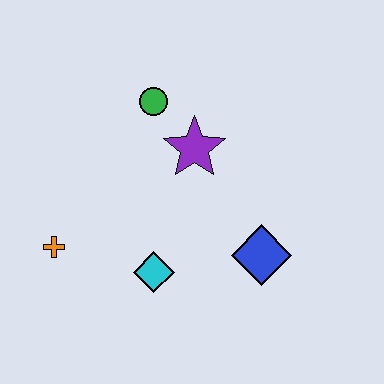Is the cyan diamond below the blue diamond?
Yes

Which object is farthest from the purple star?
The orange cross is farthest from the purple star.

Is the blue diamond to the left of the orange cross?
No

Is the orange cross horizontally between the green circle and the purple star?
No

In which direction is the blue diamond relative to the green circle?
The blue diamond is below the green circle.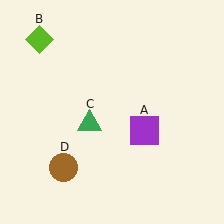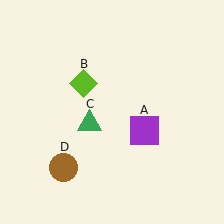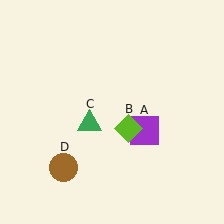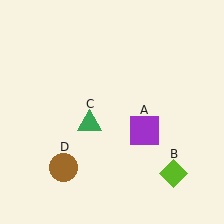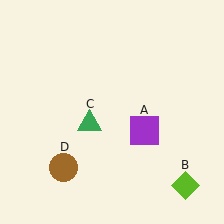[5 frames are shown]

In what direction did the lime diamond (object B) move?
The lime diamond (object B) moved down and to the right.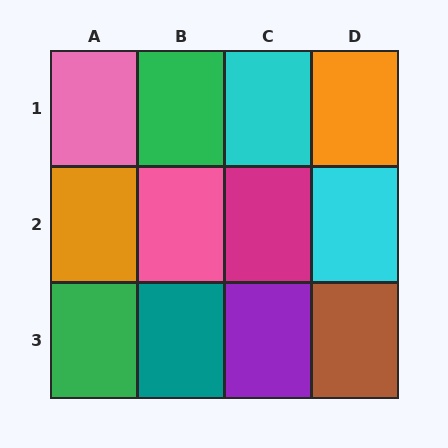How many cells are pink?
2 cells are pink.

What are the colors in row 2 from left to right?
Orange, pink, magenta, cyan.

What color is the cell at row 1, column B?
Green.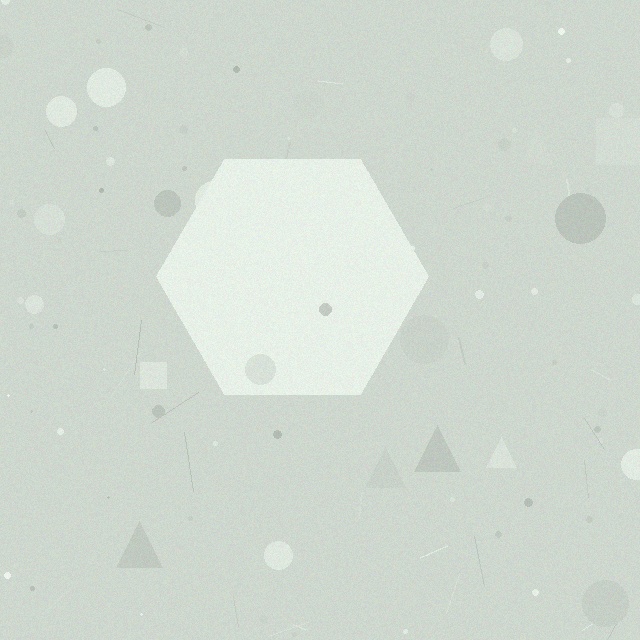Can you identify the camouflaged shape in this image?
The camouflaged shape is a hexagon.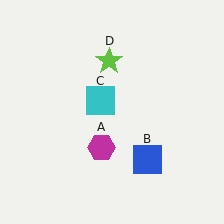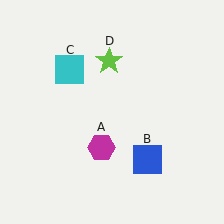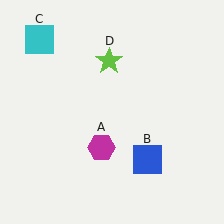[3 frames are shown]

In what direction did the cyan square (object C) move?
The cyan square (object C) moved up and to the left.